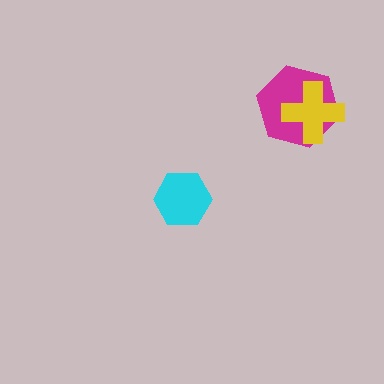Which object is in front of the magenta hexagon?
The yellow cross is in front of the magenta hexagon.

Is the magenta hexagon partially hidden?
Yes, it is partially covered by another shape.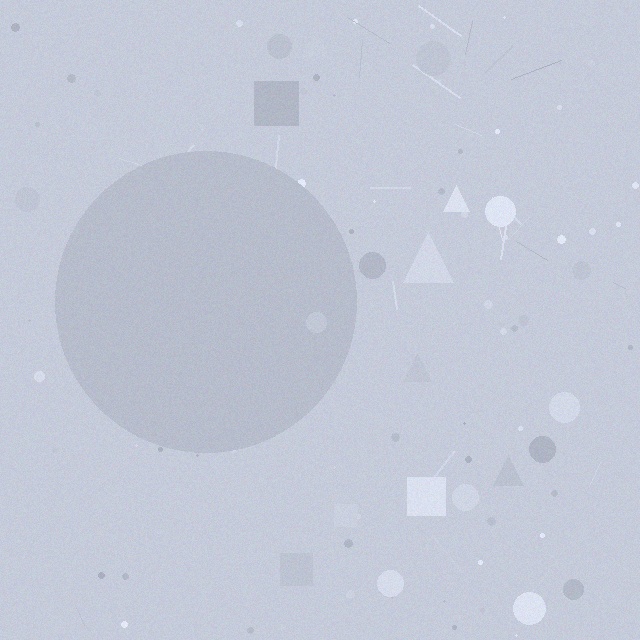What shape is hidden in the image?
A circle is hidden in the image.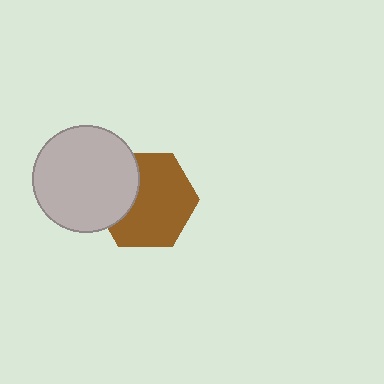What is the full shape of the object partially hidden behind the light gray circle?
The partially hidden object is a brown hexagon.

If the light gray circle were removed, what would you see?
You would see the complete brown hexagon.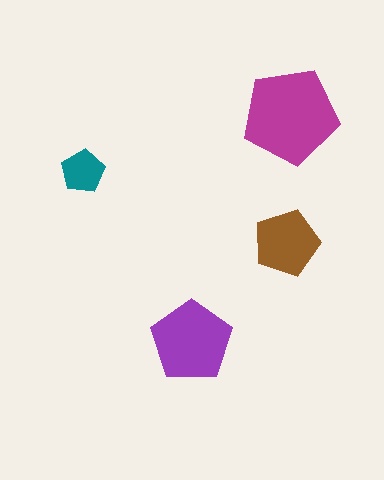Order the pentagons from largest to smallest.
the magenta one, the purple one, the brown one, the teal one.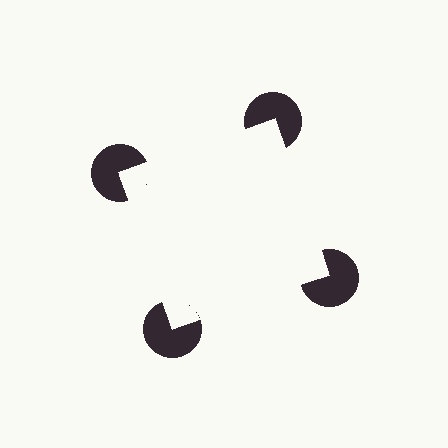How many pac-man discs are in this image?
There are 4 — one at each vertex of the illusory square.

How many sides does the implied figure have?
4 sides.